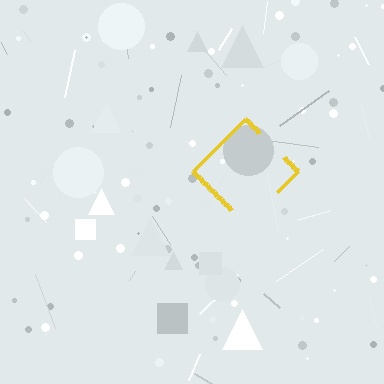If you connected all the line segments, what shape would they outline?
They would outline a diamond.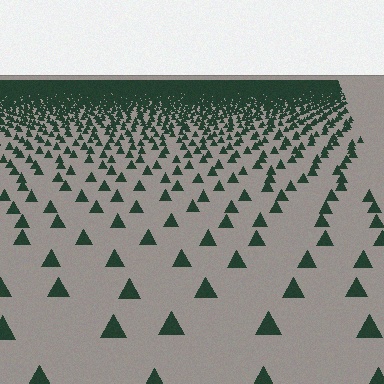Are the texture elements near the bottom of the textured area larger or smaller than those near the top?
Larger. Near the bottom, elements are closer to the viewer and appear at a bigger on-screen size.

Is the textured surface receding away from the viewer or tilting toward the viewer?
The surface is receding away from the viewer. Texture elements get smaller and denser toward the top.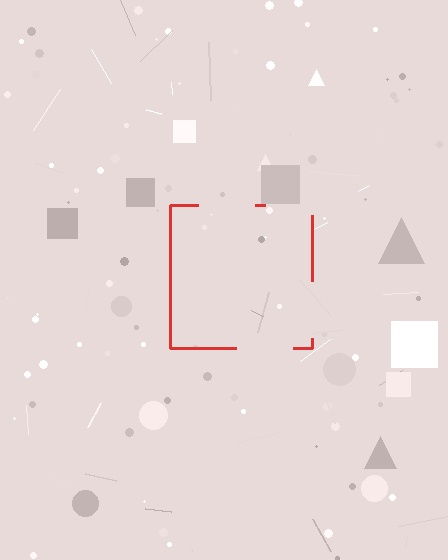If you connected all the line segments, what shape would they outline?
They would outline a square.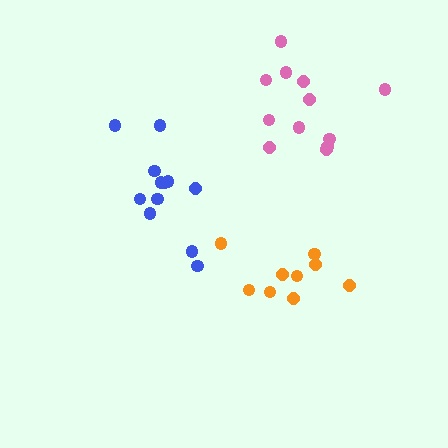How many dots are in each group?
Group 1: 12 dots, Group 2: 12 dots, Group 3: 9 dots (33 total).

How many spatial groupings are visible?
There are 3 spatial groupings.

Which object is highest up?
The pink cluster is topmost.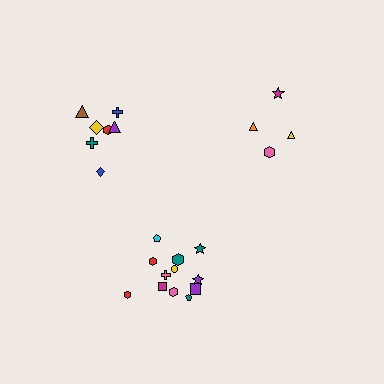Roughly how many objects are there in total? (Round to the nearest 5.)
Roughly 25 objects in total.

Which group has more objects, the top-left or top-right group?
The top-left group.